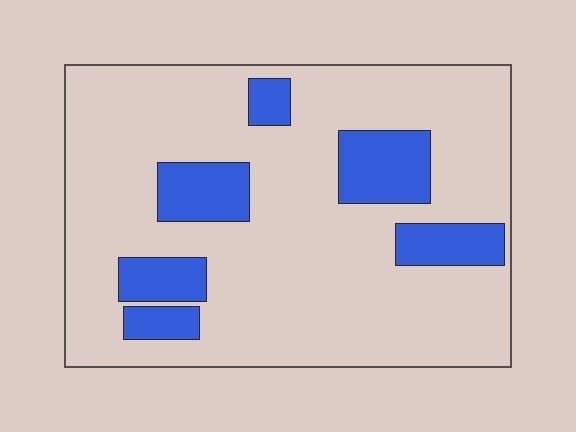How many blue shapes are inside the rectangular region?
6.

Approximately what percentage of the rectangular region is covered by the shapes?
Approximately 20%.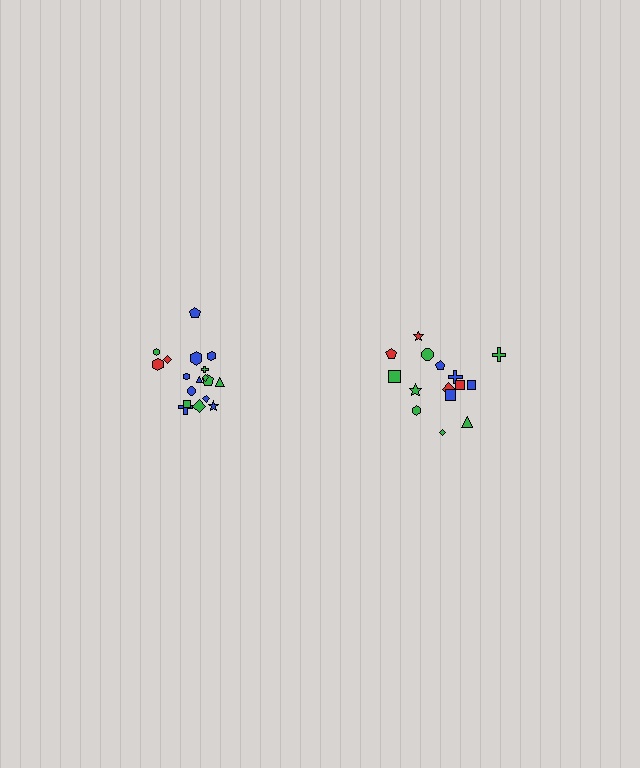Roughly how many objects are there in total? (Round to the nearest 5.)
Roughly 35 objects in total.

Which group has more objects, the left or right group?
The left group.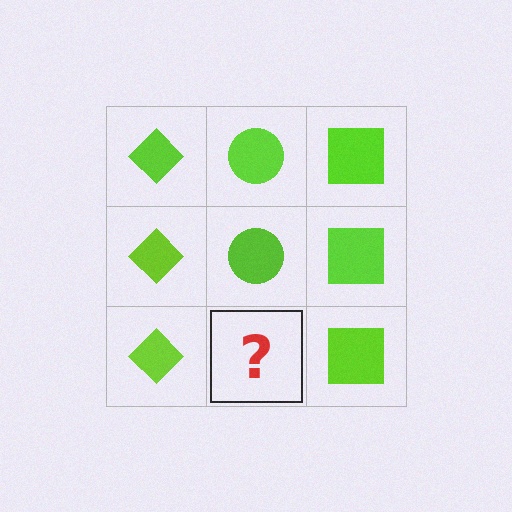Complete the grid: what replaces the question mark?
The question mark should be replaced with a lime circle.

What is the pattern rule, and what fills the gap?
The rule is that each column has a consistent shape. The gap should be filled with a lime circle.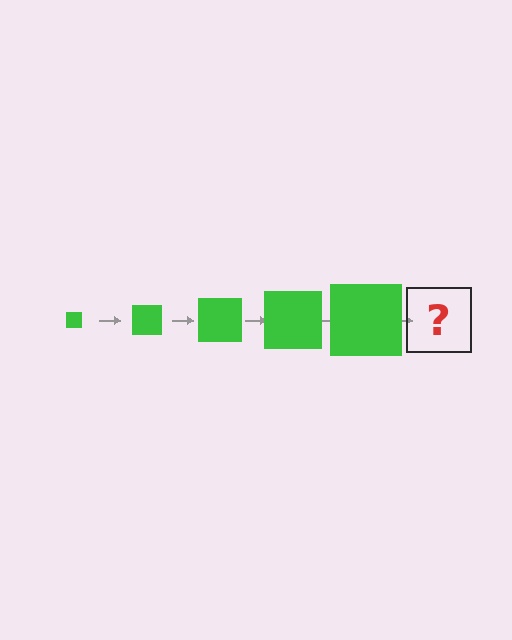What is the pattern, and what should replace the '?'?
The pattern is that the square gets progressively larger each step. The '?' should be a green square, larger than the previous one.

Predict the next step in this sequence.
The next step is a green square, larger than the previous one.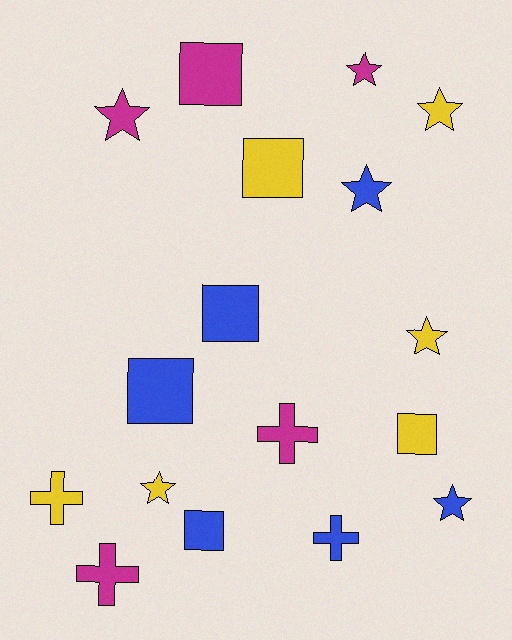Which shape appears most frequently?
Star, with 7 objects.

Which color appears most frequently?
Yellow, with 6 objects.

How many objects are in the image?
There are 17 objects.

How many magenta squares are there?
There is 1 magenta square.